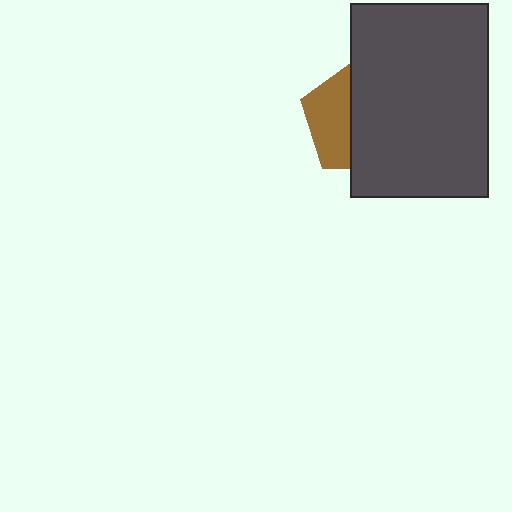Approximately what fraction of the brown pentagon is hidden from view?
Roughly 61% of the brown pentagon is hidden behind the dark gray rectangle.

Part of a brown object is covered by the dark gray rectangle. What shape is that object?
It is a pentagon.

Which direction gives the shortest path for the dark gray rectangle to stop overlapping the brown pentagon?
Moving right gives the shortest separation.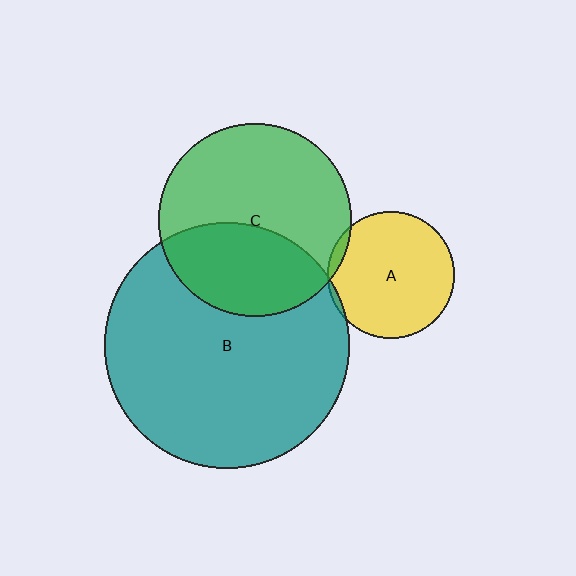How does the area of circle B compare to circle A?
Approximately 3.7 times.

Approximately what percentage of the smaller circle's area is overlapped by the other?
Approximately 40%.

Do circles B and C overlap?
Yes.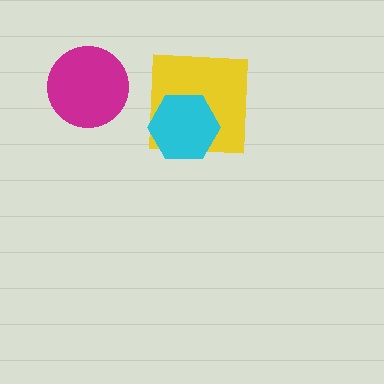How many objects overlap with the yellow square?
1 object overlaps with the yellow square.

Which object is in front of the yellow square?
The cyan hexagon is in front of the yellow square.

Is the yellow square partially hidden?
Yes, it is partially covered by another shape.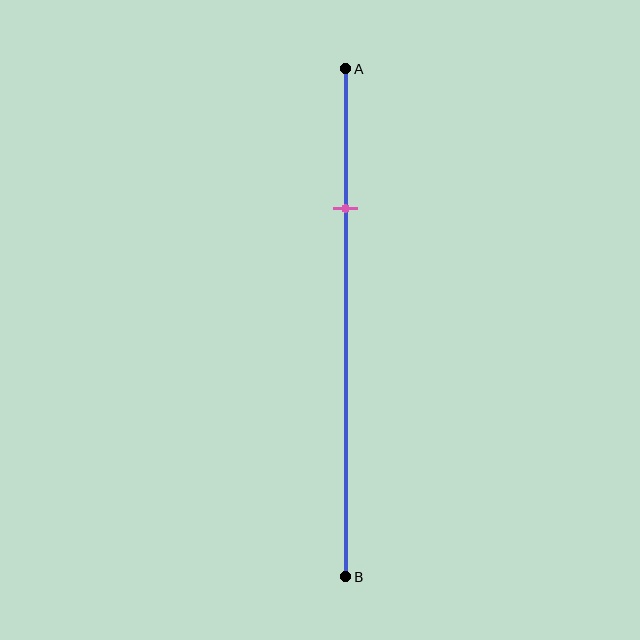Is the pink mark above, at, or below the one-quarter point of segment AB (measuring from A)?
The pink mark is approximately at the one-quarter point of segment AB.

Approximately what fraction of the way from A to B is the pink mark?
The pink mark is approximately 25% of the way from A to B.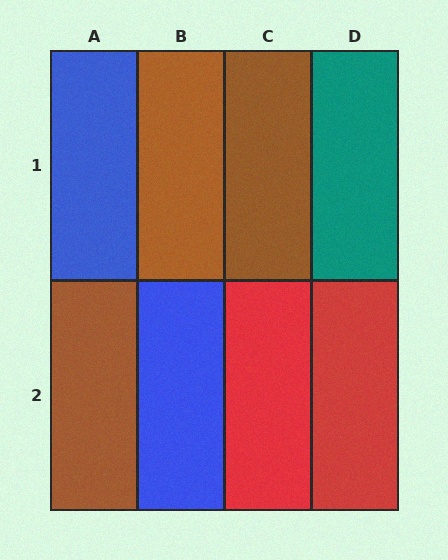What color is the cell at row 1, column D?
Teal.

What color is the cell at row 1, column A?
Blue.